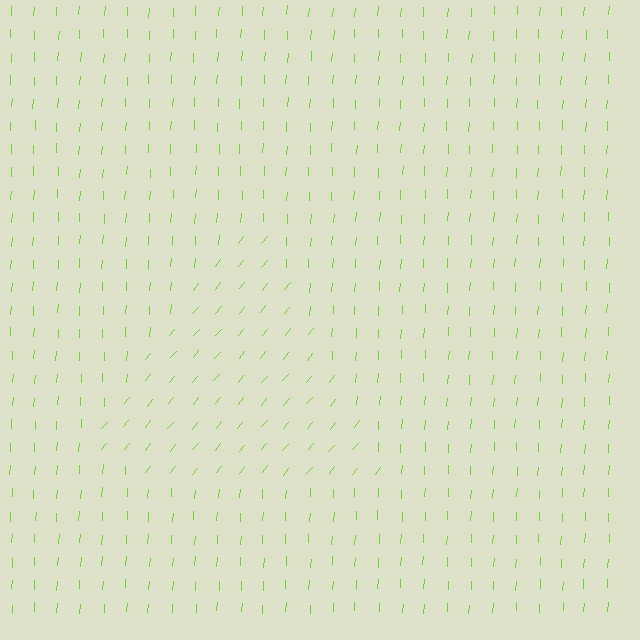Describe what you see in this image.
The image is filled with small lime line segments. A triangle region in the image has lines oriented differently from the surrounding lines, creating a visible texture boundary.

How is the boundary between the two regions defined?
The boundary is defined purely by a change in line orientation (approximately 35 degrees difference). All lines are the same color and thickness.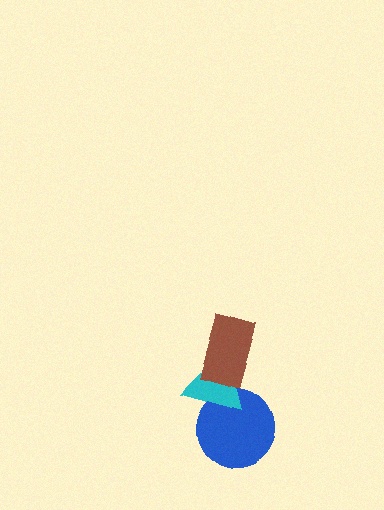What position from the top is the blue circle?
The blue circle is 3rd from the top.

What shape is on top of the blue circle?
The cyan triangle is on top of the blue circle.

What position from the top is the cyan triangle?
The cyan triangle is 2nd from the top.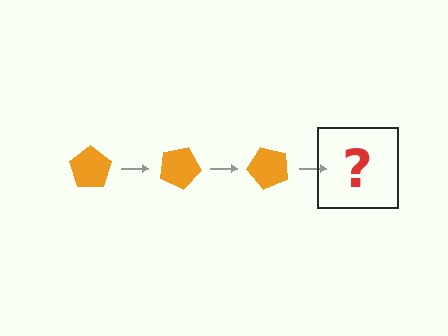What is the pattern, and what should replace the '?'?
The pattern is that the pentagon rotates 25 degrees each step. The '?' should be an orange pentagon rotated 75 degrees.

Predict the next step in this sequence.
The next step is an orange pentagon rotated 75 degrees.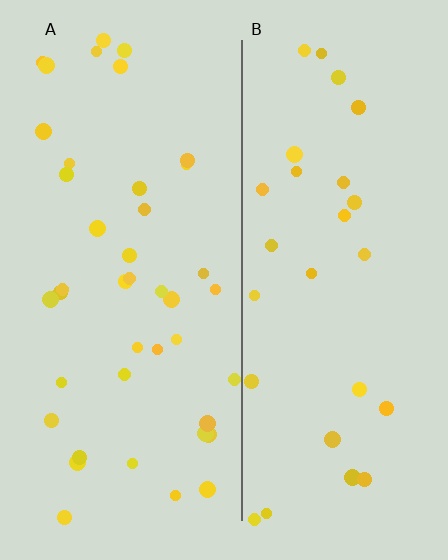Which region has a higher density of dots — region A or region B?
A (the left).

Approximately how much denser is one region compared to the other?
Approximately 1.5× — region A over region B.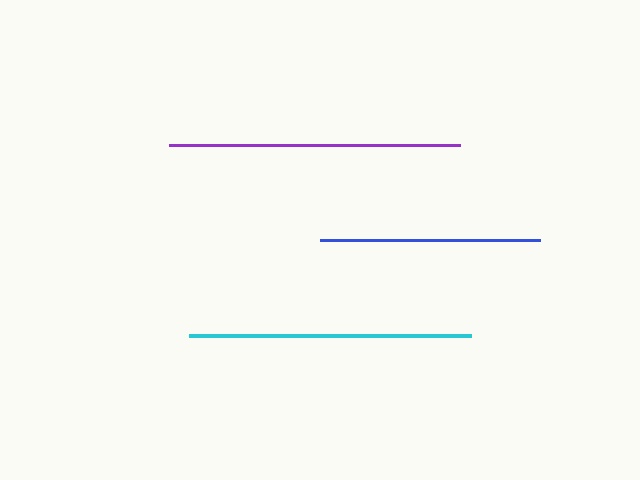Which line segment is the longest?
The purple line is the longest at approximately 291 pixels.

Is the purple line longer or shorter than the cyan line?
The purple line is longer than the cyan line.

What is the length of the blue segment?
The blue segment is approximately 220 pixels long.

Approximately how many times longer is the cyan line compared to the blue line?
The cyan line is approximately 1.3 times the length of the blue line.